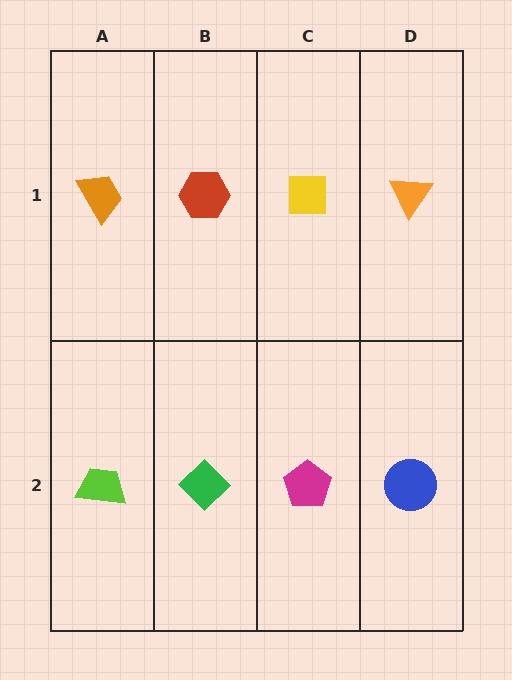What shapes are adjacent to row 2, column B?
A red hexagon (row 1, column B), a lime trapezoid (row 2, column A), a magenta pentagon (row 2, column C).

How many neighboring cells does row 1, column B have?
3.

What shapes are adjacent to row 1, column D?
A blue circle (row 2, column D), a yellow square (row 1, column C).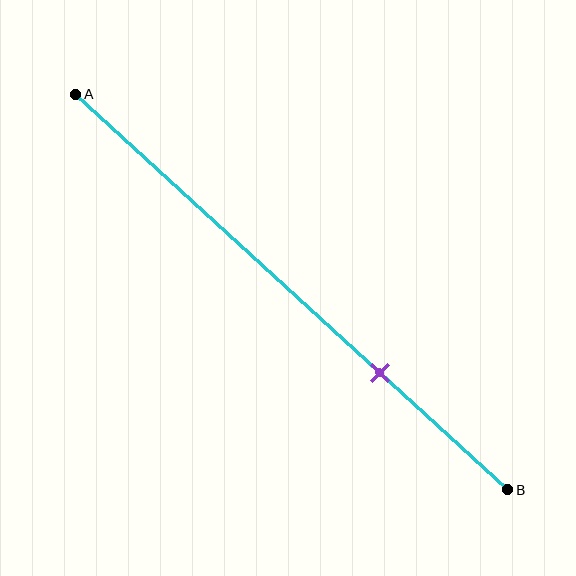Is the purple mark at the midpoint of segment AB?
No, the mark is at about 70% from A, not at the 50% midpoint.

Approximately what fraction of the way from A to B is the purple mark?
The purple mark is approximately 70% of the way from A to B.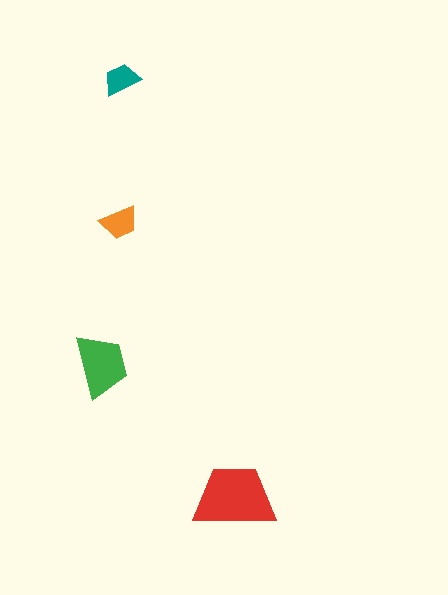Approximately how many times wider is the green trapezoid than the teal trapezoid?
About 1.5 times wider.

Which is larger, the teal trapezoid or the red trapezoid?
The red one.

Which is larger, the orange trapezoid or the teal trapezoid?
The orange one.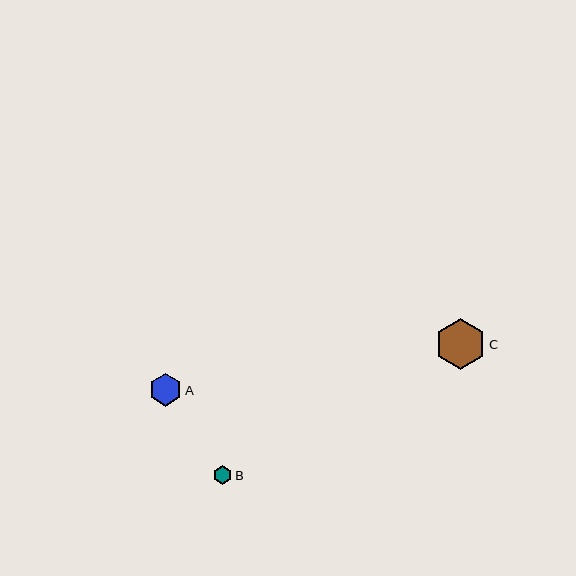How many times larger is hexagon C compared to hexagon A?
Hexagon C is approximately 1.6 times the size of hexagon A.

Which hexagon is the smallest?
Hexagon B is the smallest with a size of approximately 19 pixels.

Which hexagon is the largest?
Hexagon C is the largest with a size of approximately 51 pixels.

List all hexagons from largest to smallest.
From largest to smallest: C, A, B.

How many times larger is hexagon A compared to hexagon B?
Hexagon A is approximately 1.8 times the size of hexagon B.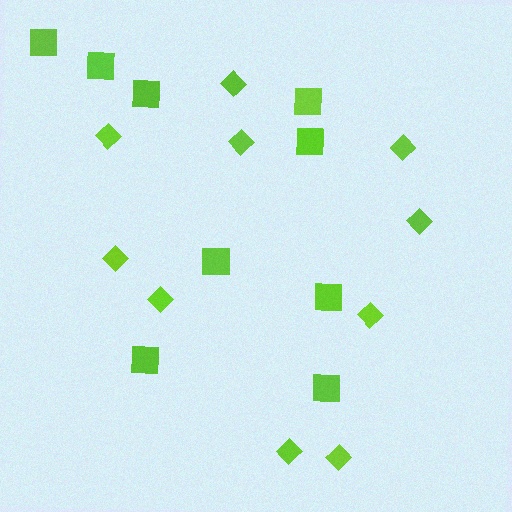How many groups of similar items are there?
There are 2 groups: one group of squares (9) and one group of diamonds (10).